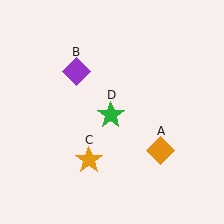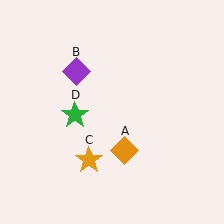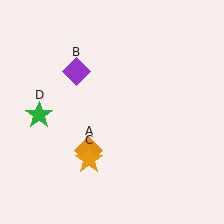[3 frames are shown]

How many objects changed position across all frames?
2 objects changed position: orange diamond (object A), green star (object D).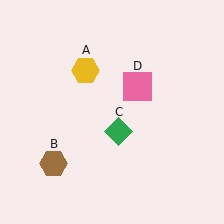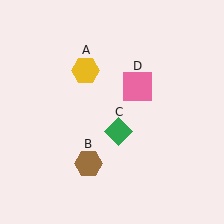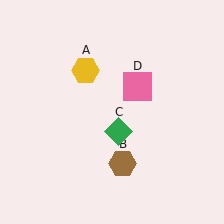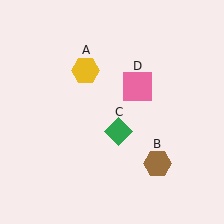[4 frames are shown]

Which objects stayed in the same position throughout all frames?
Yellow hexagon (object A) and green diamond (object C) and pink square (object D) remained stationary.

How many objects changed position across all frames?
1 object changed position: brown hexagon (object B).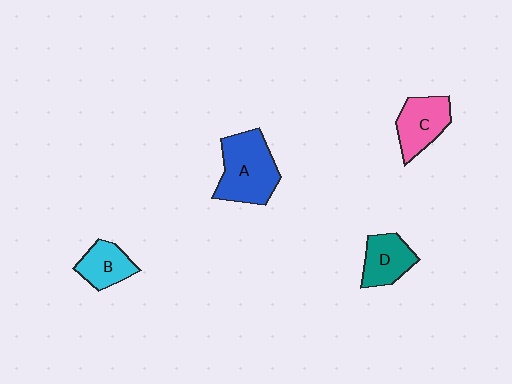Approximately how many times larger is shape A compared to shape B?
Approximately 1.8 times.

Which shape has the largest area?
Shape A (blue).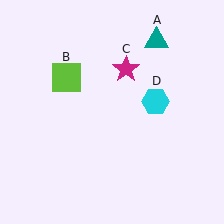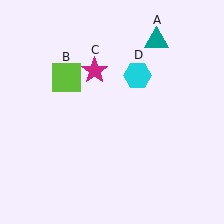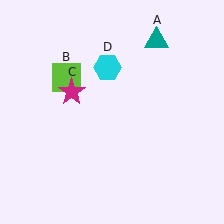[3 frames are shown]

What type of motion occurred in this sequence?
The magenta star (object C), cyan hexagon (object D) rotated counterclockwise around the center of the scene.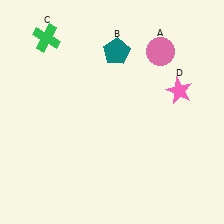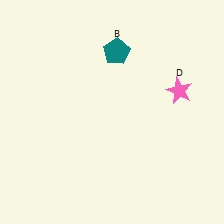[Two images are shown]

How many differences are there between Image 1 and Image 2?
There are 2 differences between the two images.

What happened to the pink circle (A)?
The pink circle (A) was removed in Image 2. It was in the top-right area of Image 1.